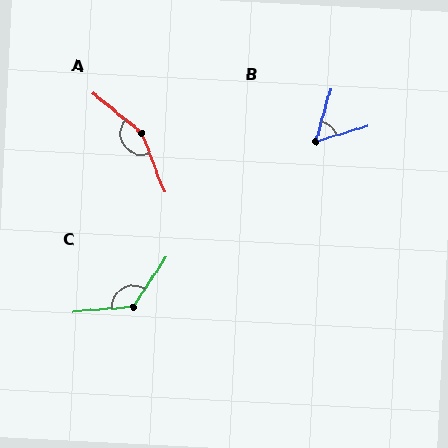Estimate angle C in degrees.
Approximately 128 degrees.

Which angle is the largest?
A, at approximately 151 degrees.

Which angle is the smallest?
B, at approximately 57 degrees.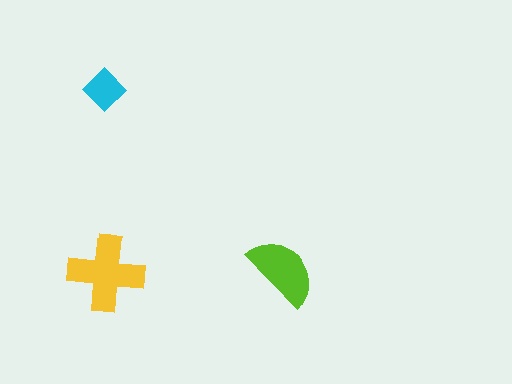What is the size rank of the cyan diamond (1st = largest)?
3rd.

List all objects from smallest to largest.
The cyan diamond, the lime semicircle, the yellow cross.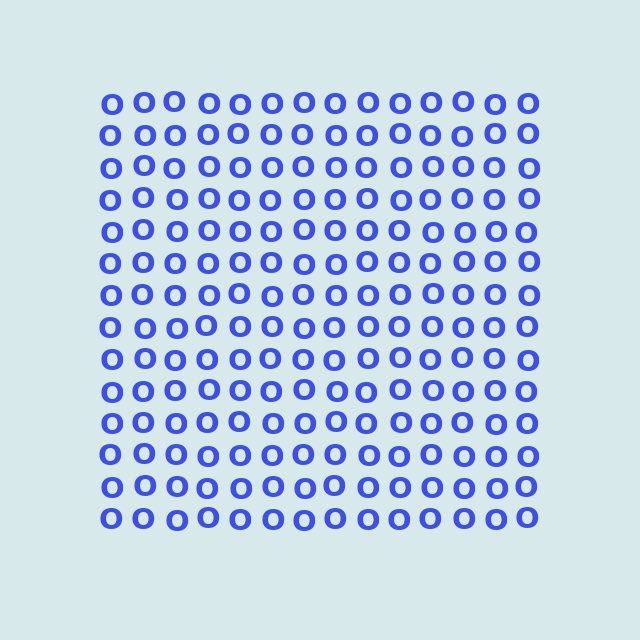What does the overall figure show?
The overall figure shows a square.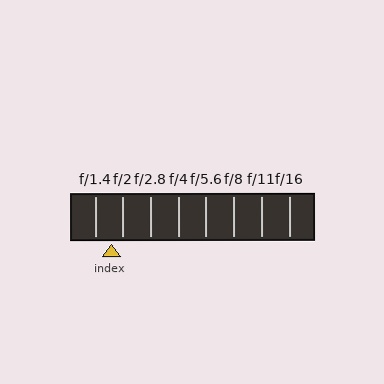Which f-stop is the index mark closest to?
The index mark is closest to f/2.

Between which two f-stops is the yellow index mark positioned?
The index mark is between f/1.4 and f/2.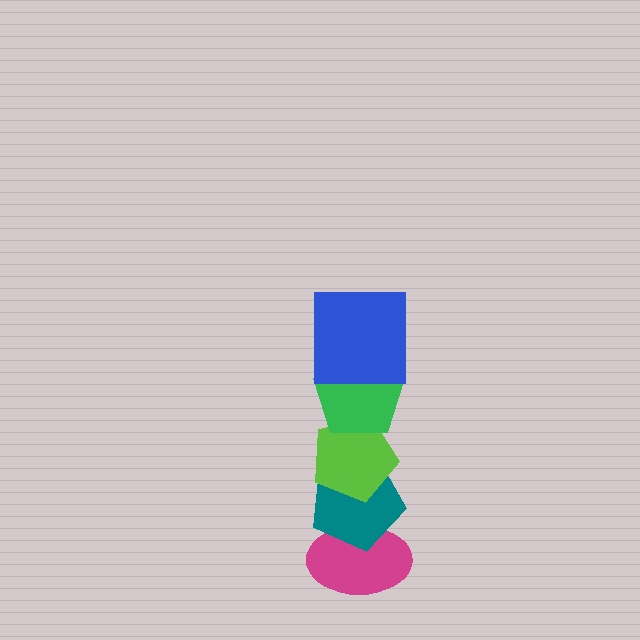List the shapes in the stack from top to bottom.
From top to bottom: the blue square, the green pentagon, the lime pentagon, the teal pentagon, the magenta ellipse.